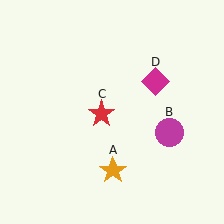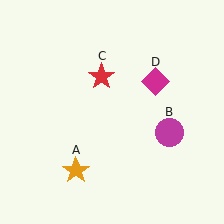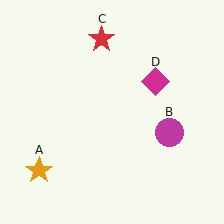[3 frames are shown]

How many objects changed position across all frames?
2 objects changed position: orange star (object A), red star (object C).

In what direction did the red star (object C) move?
The red star (object C) moved up.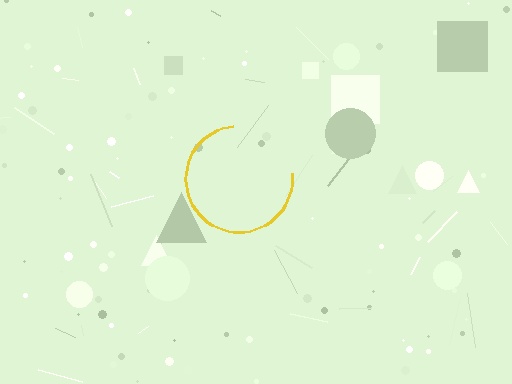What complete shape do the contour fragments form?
The contour fragments form a circle.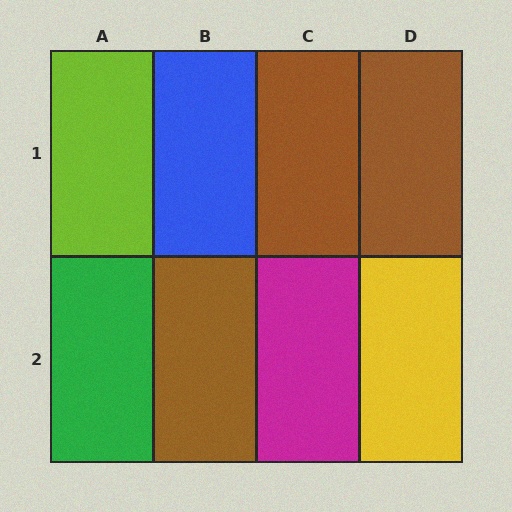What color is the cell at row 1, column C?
Brown.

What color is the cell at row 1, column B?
Blue.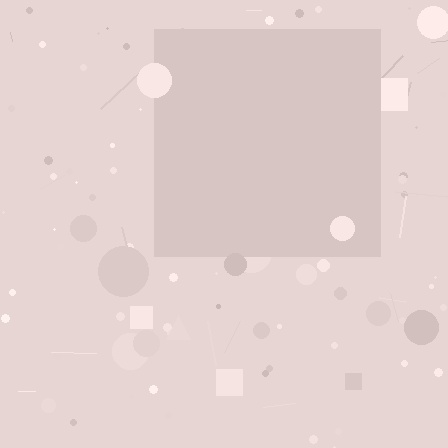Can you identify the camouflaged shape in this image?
The camouflaged shape is a square.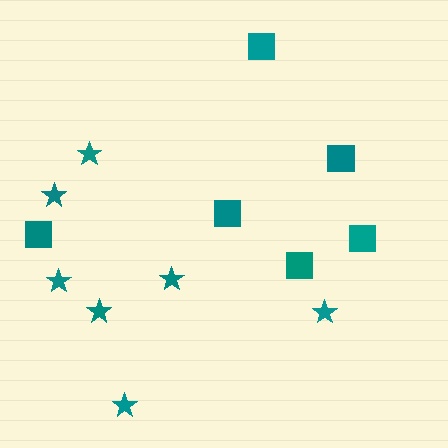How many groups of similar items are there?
There are 2 groups: one group of stars (7) and one group of squares (6).